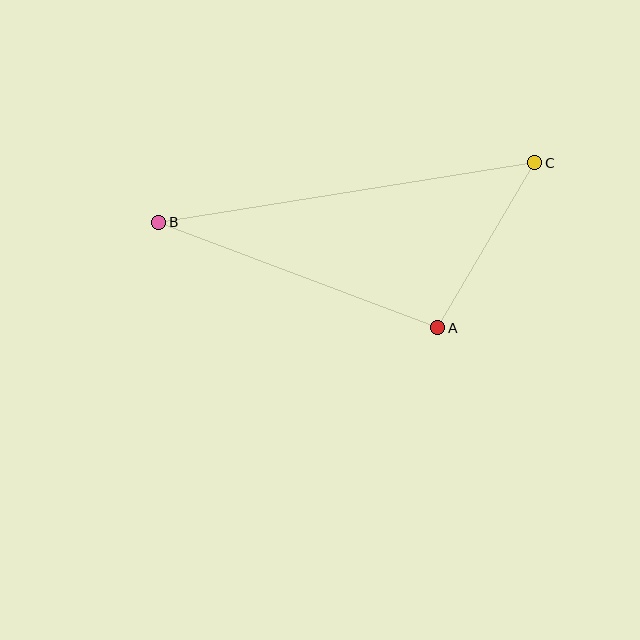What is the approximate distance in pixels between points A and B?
The distance between A and B is approximately 298 pixels.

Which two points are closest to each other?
Points A and C are closest to each other.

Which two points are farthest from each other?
Points B and C are farthest from each other.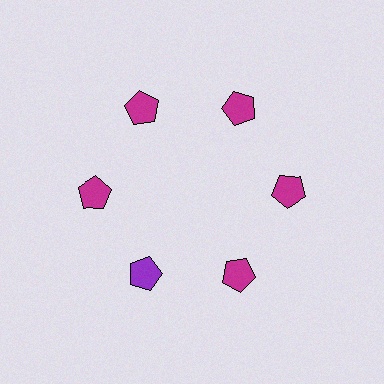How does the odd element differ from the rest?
It has a different color: purple instead of magenta.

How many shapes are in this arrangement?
There are 6 shapes arranged in a ring pattern.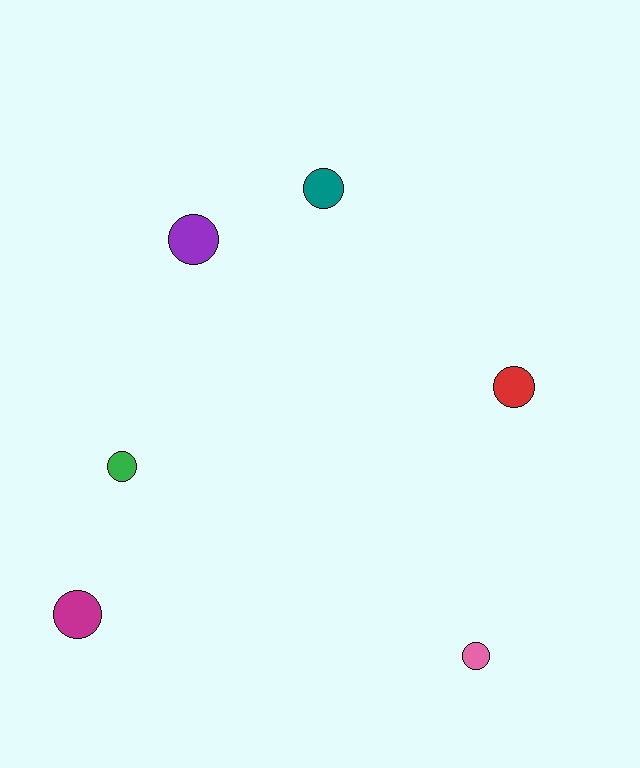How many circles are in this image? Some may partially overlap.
There are 6 circles.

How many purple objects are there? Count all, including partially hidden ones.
There is 1 purple object.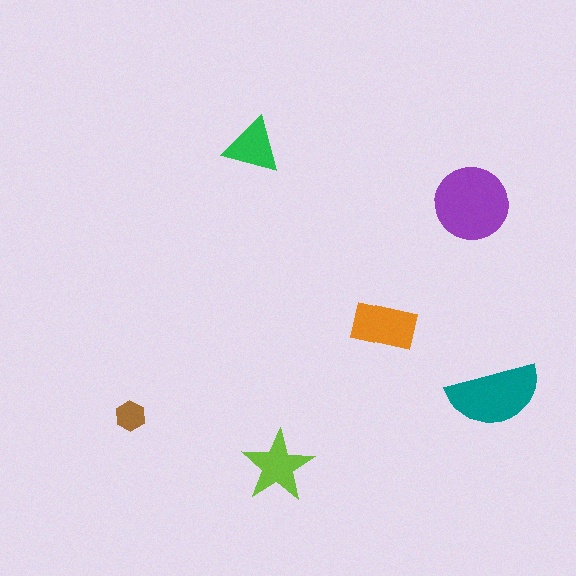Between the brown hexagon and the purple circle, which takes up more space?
The purple circle.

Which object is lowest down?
The lime star is bottommost.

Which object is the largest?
The purple circle.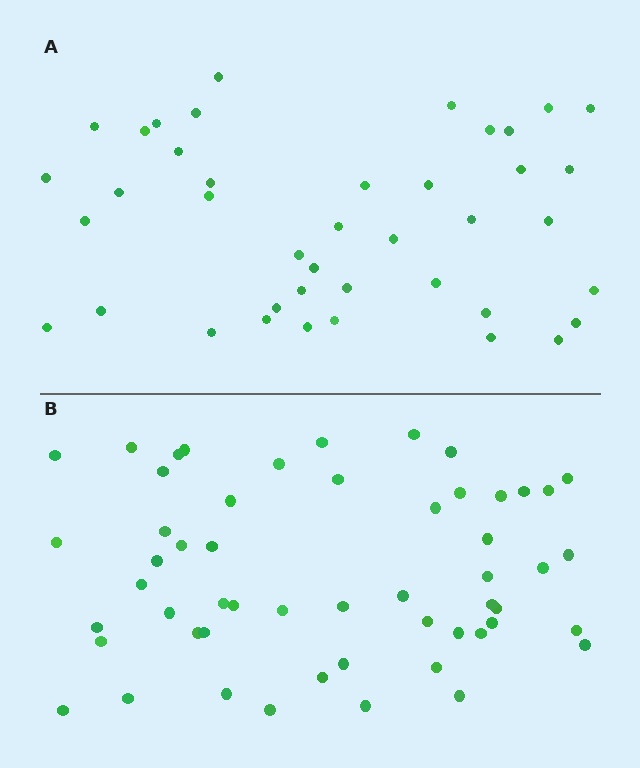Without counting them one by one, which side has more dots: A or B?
Region B (the bottom region) has more dots.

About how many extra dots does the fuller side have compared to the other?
Region B has approximately 15 more dots than region A.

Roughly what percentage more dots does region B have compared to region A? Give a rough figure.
About 30% more.